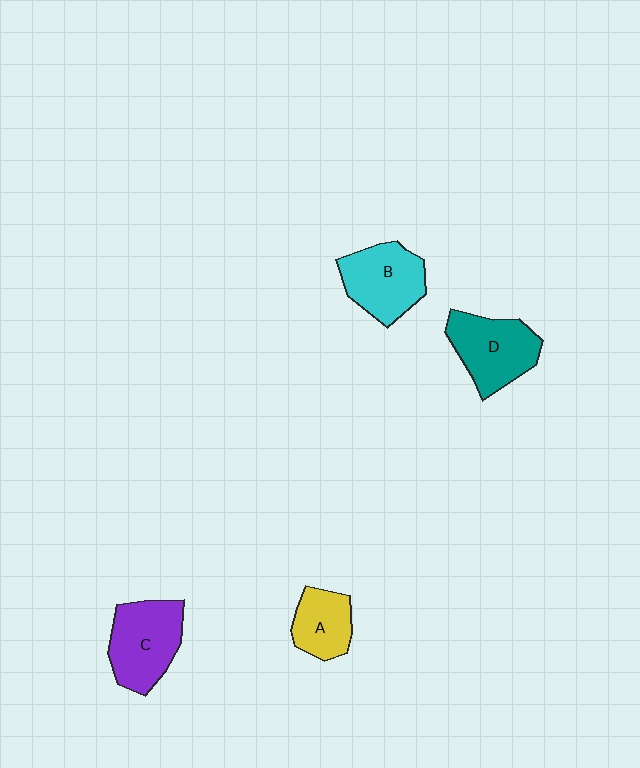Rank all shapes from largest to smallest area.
From largest to smallest: C (purple), D (teal), B (cyan), A (yellow).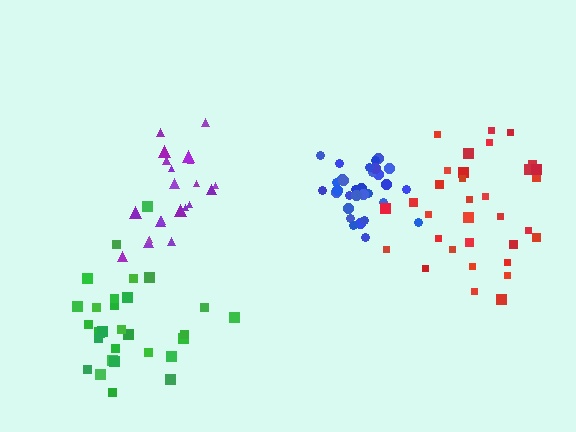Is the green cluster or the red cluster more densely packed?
Red.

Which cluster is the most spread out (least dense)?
Green.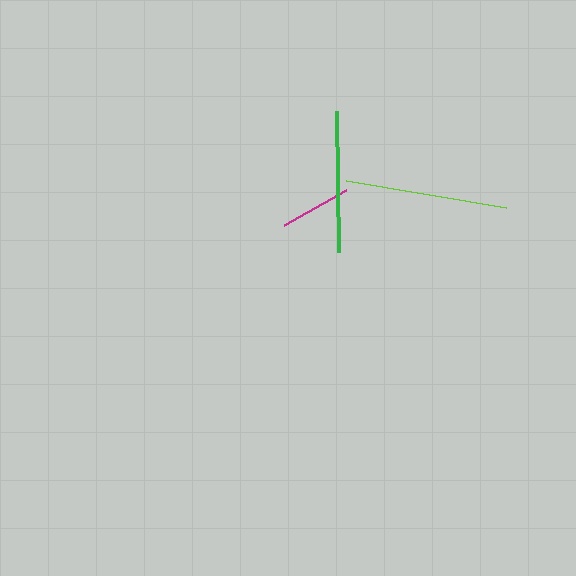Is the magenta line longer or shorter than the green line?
The green line is longer than the magenta line.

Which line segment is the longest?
The lime line is the longest at approximately 163 pixels.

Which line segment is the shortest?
The magenta line is the shortest at approximately 71 pixels.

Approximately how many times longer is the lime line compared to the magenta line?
The lime line is approximately 2.3 times the length of the magenta line.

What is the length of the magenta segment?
The magenta segment is approximately 71 pixels long.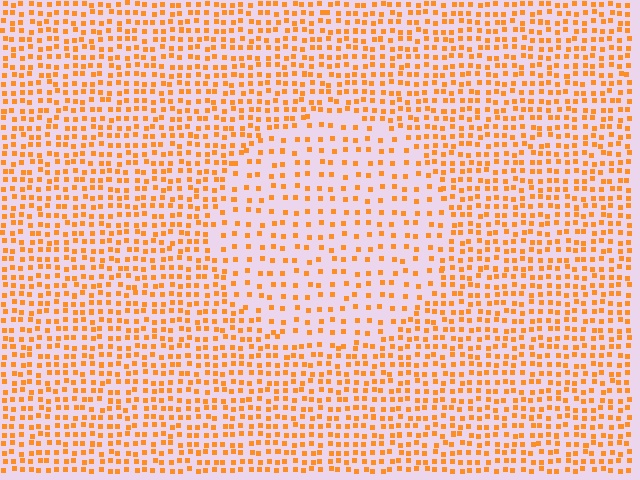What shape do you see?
I see a circle.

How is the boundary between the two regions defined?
The boundary is defined by a change in element density (approximately 1.9x ratio). All elements are the same color, size, and shape.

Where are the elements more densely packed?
The elements are more densely packed outside the circle boundary.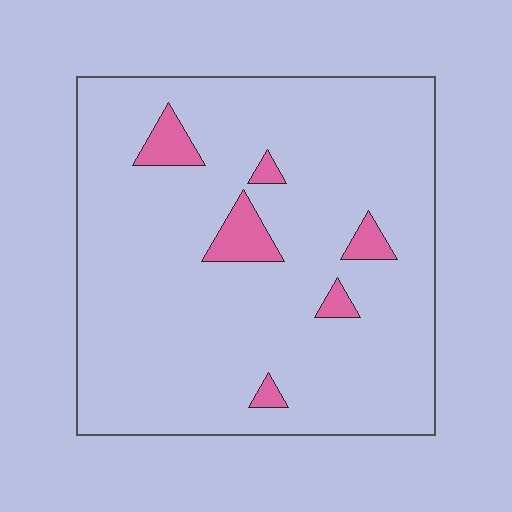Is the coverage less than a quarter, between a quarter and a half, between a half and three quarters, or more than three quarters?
Less than a quarter.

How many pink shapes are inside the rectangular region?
6.